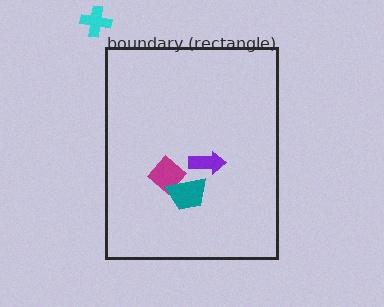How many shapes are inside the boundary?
3 inside, 1 outside.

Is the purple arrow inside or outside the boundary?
Inside.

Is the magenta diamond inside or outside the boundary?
Inside.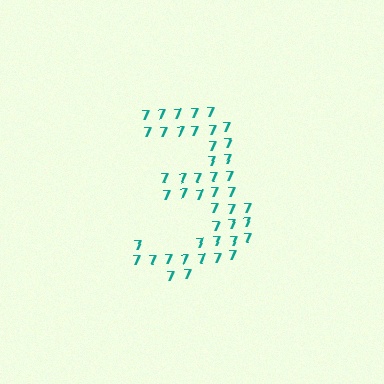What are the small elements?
The small elements are digit 7's.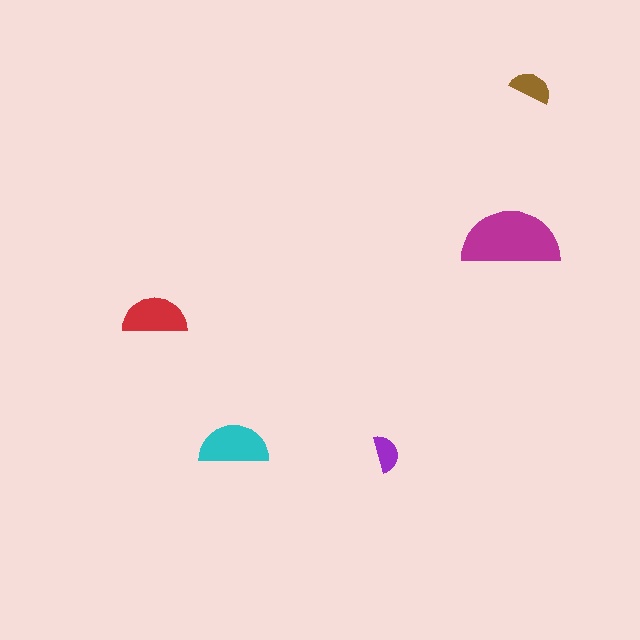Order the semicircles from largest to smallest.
the magenta one, the cyan one, the red one, the brown one, the purple one.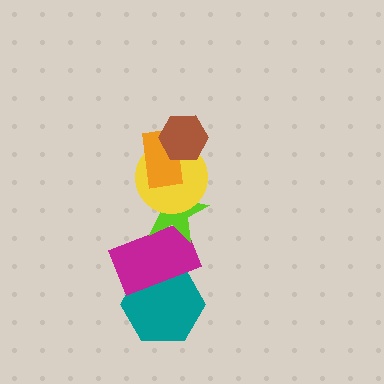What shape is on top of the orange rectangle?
The brown hexagon is on top of the orange rectangle.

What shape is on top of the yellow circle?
The orange rectangle is on top of the yellow circle.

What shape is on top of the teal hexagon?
The magenta rectangle is on top of the teal hexagon.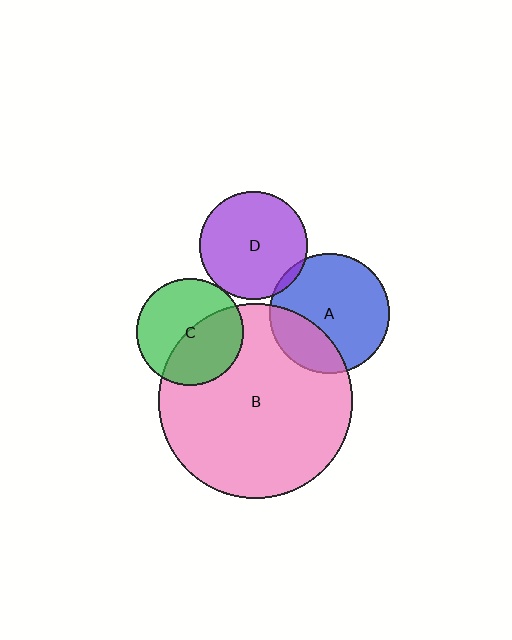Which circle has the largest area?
Circle B (pink).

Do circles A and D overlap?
Yes.